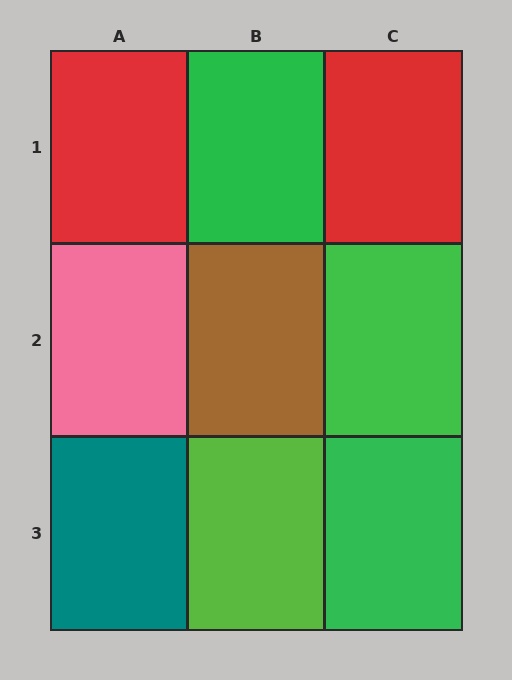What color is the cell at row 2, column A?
Pink.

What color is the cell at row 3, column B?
Lime.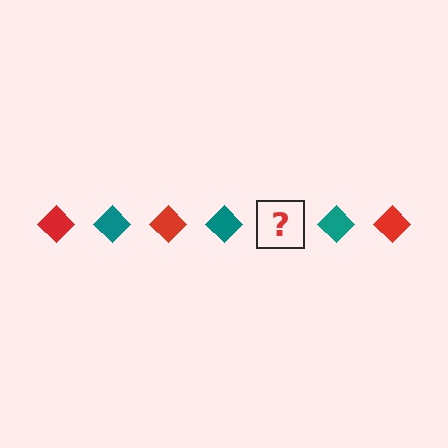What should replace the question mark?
The question mark should be replaced with a red diamond.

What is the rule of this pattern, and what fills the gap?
The rule is that the pattern cycles through red, teal diamonds. The gap should be filled with a red diamond.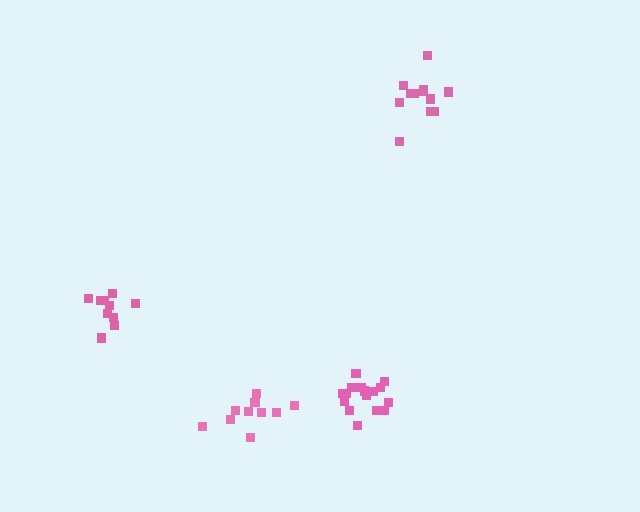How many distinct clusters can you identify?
There are 4 distinct clusters.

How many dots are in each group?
Group 1: 10 dots, Group 2: 13 dots, Group 3: 16 dots, Group 4: 10 dots (49 total).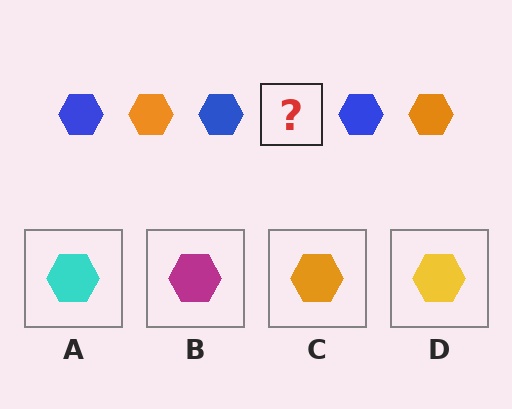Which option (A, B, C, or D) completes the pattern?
C.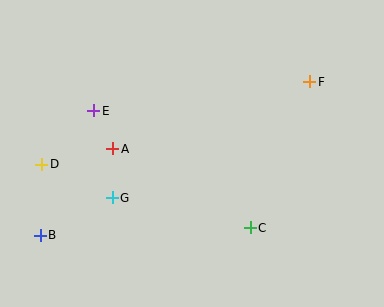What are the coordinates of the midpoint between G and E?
The midpoint between G and E is at (103, 154).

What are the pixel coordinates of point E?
Point E is at (94, 111).